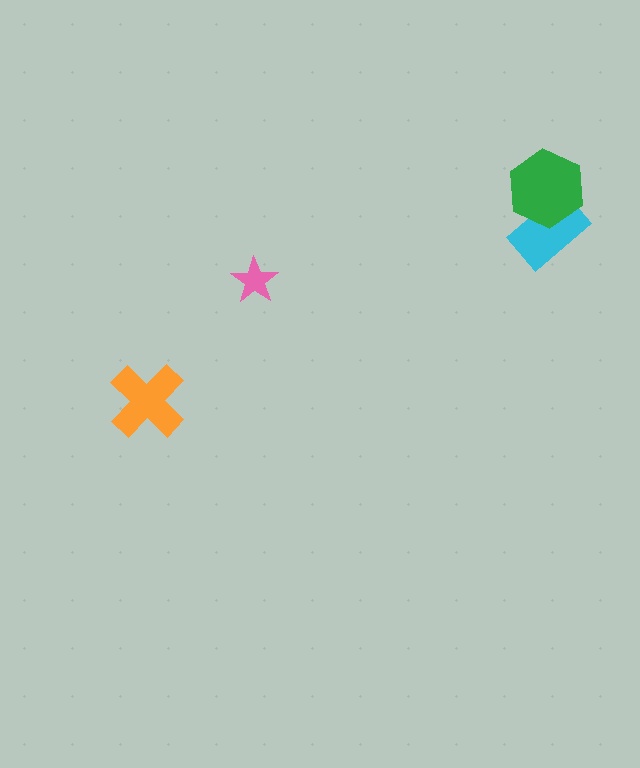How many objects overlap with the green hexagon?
1 object overlaps with the green hexagon.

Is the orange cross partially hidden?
No, no other shape covers it.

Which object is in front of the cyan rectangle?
The green hexagon is in front of the cyan rectangle.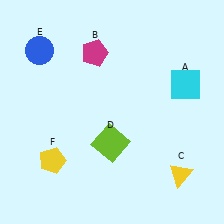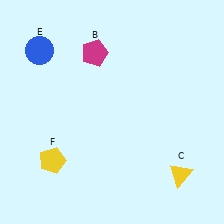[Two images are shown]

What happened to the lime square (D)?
The lime square (D) was removed in Image 2. It was in the bottom-left area of Image 1.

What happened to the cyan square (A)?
The cyan square (A) was removed in Image 2. It was in the top-right area of Image 1.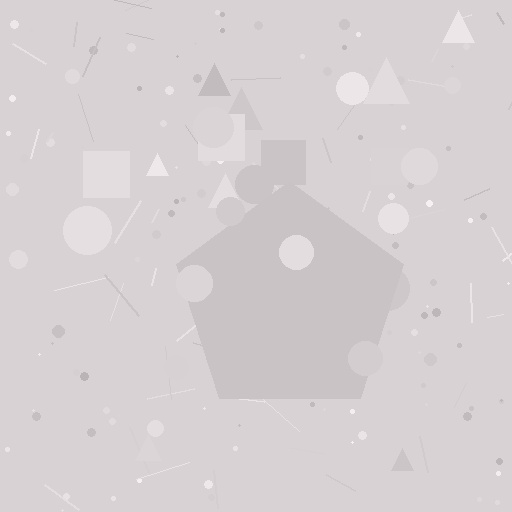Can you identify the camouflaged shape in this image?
The camouflaged shape is a pentagon.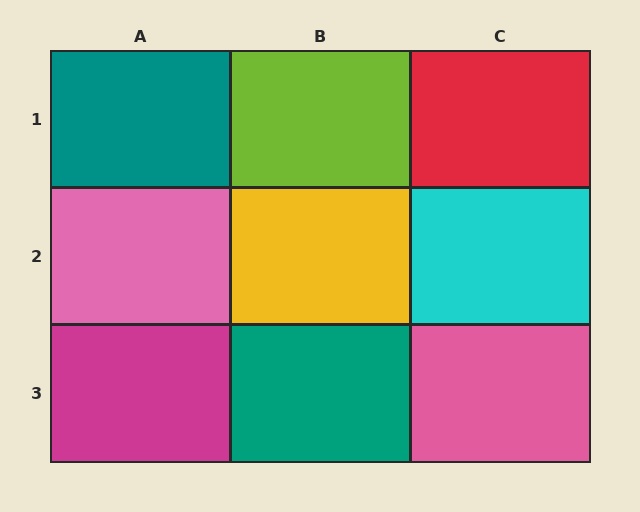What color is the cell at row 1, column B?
Lime.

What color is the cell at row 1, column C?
Red.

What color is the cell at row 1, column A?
Teal.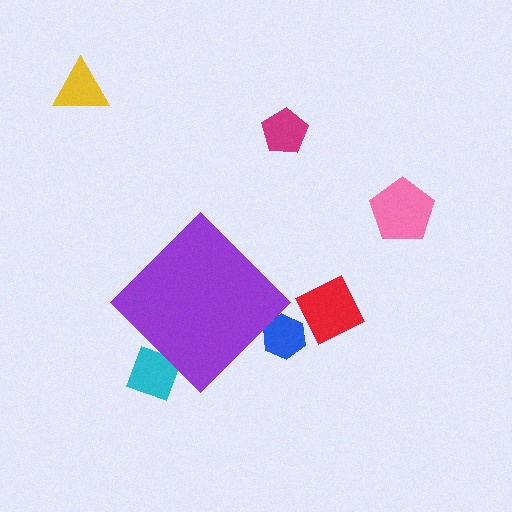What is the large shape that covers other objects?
A purple diamond.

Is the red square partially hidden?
No, the red square is fully visible.